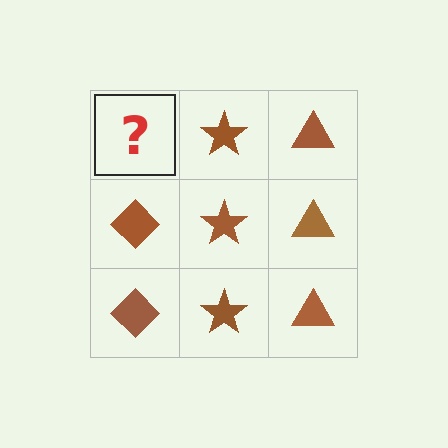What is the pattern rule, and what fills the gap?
The rule is that each column has a consistent shape. The gap should be filled with a brown diamond.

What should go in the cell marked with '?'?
The missing cell should contain a brown diamond.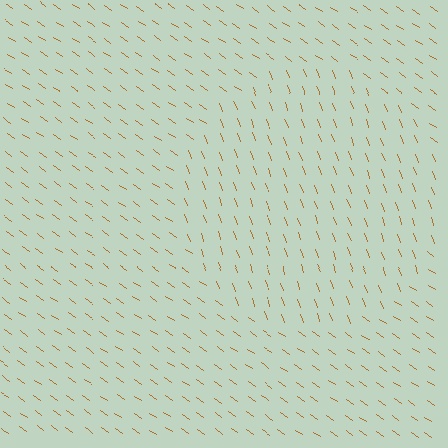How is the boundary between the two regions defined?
The boundary is defined purely by a change in line orientation (approximately 34 degrees difference). All lines are the same color and thickness.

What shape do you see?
I see a circle.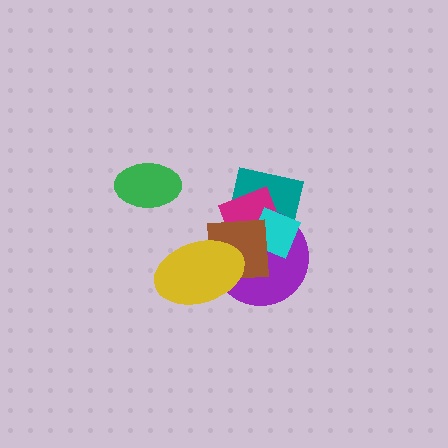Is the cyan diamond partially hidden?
Yes, it is partially covered by another shape.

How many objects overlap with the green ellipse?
0 objects overlap with the green ellipse.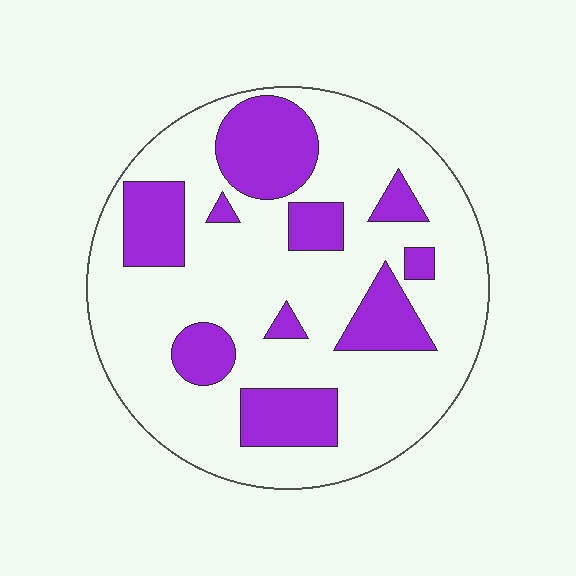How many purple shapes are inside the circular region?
10.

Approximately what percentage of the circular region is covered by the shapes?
Approximately 25%.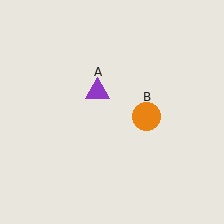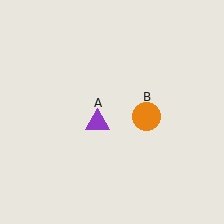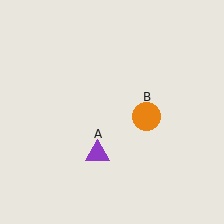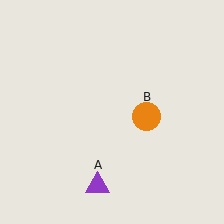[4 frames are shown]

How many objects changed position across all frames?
1 object changed position: purple triangle (object A).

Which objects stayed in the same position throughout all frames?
Orange circle (object B) remained stationary.